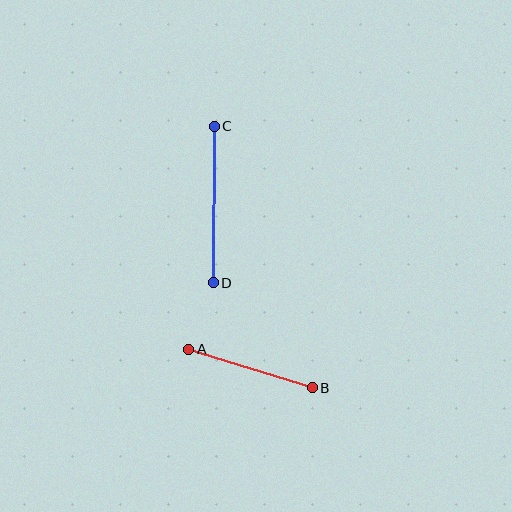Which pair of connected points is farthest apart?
Points C and D are farthest apart.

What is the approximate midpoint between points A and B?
The midpoint is at approximately (251, 368) pixels.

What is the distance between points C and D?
The distance is approximately 157 pixels.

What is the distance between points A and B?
The distance is approximately 129 pixels.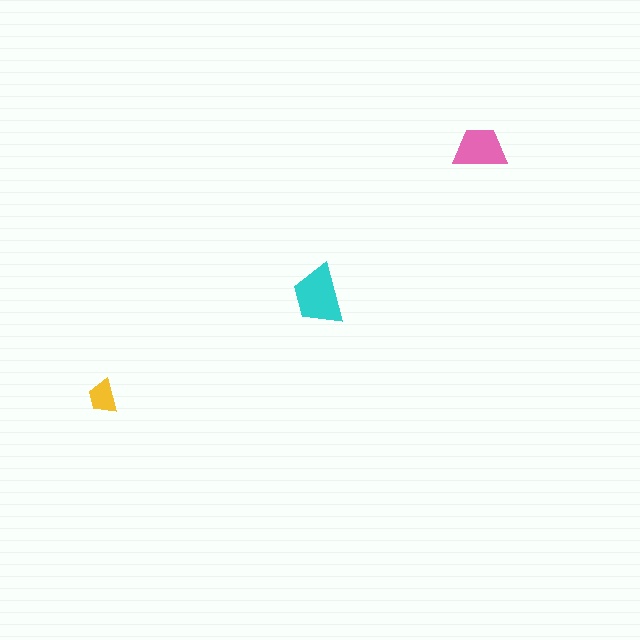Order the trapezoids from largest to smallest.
the cyan one, the pink one, the yellow one.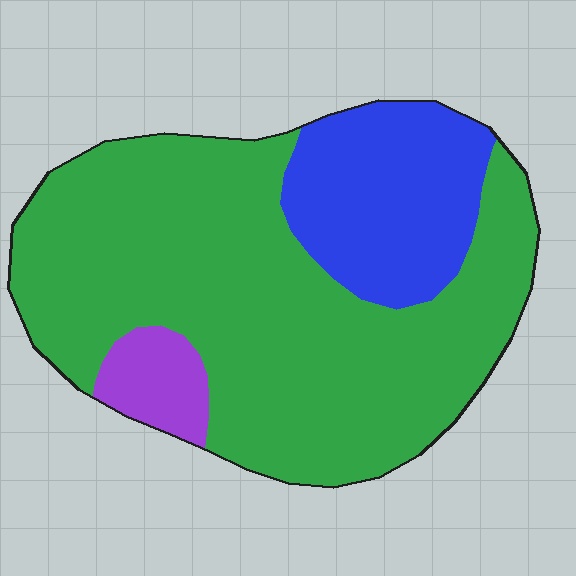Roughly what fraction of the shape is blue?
Blue covers roughly 20% of the shape.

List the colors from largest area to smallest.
From largest to smallest: green, blue, purple.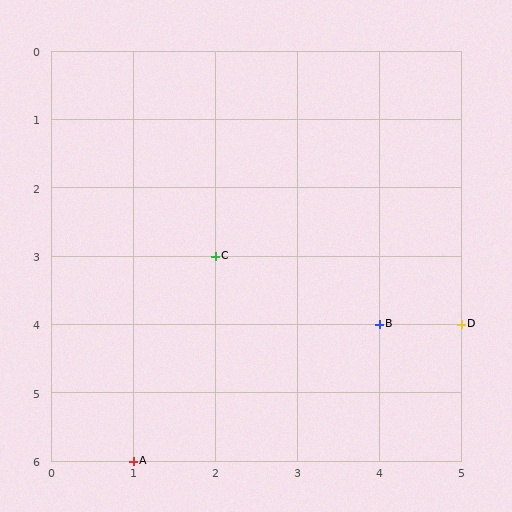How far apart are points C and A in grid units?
Points C and A are 1 column and 3 rows apart (about 3.2 grid units diagonally).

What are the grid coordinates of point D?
Point D is at grid coordinates (5, 4).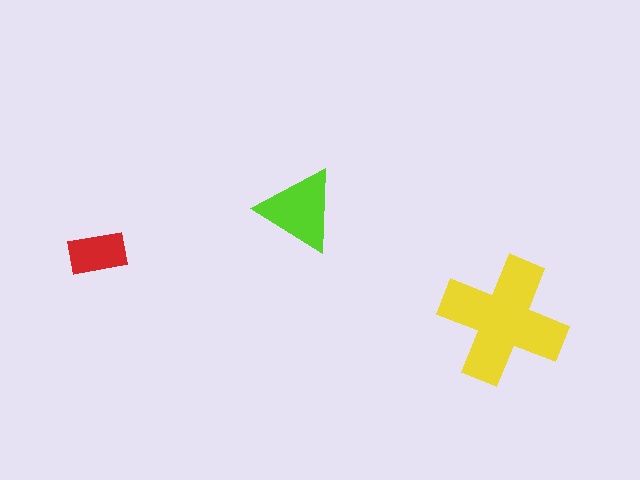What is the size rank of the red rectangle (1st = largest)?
3rd.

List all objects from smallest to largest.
The red rectangle, the lime triangle, the yellow cross.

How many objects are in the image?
There are 3 objects in the image.